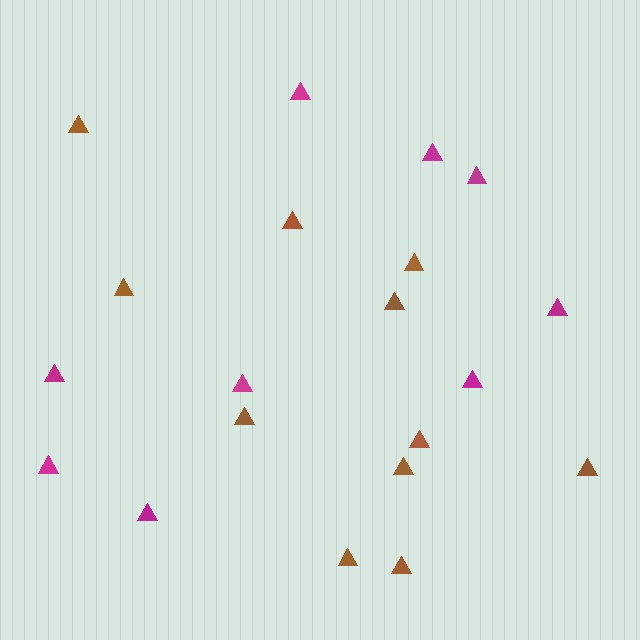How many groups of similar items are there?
There are 2 groups: one group of brown triangles (11) and one group of magenta triangles (9).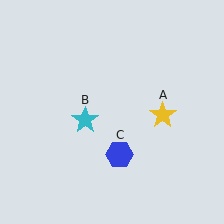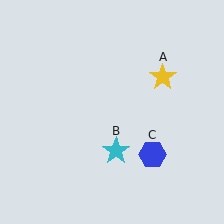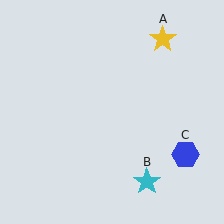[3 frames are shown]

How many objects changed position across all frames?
3 objects changed position: yellow star (object A), cyan star (object B), blue hexagon (object C).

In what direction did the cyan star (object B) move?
The cyan star (object B) moved down and to the right.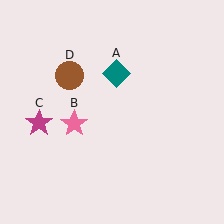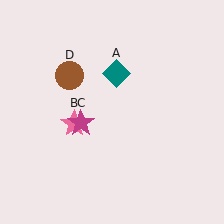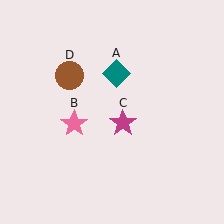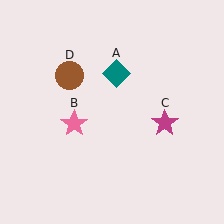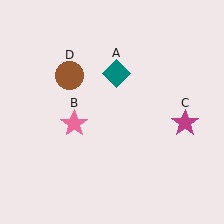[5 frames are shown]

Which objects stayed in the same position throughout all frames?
Teal diamond (object A) and pink star (object B) and brown circle (object D) remained stationary.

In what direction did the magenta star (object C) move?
The magenta star (object C) moved right.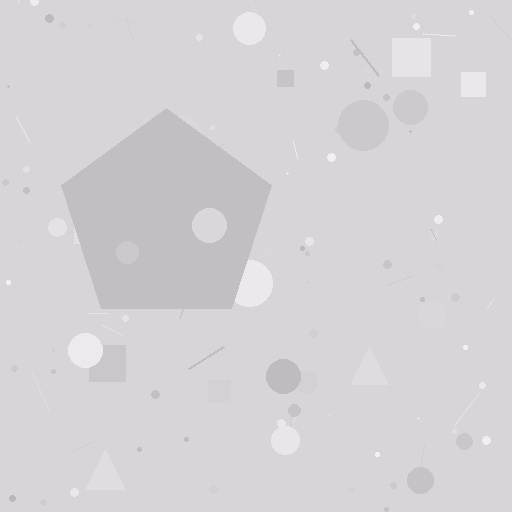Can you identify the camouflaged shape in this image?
The camouflaged shape is a pentagon.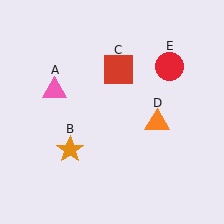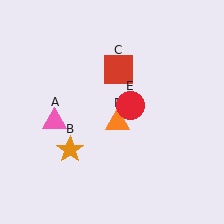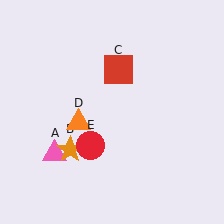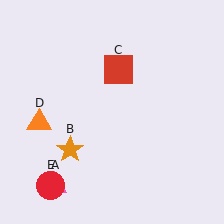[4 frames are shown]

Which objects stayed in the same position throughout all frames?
Orange star (object B) and red square (object C) remained stationary.